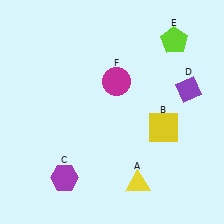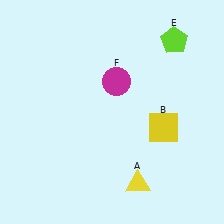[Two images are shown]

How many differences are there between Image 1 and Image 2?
There are 2 differences between the two images.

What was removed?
The purple hexagon (C), the purple diamond (D) were removed in Image 2.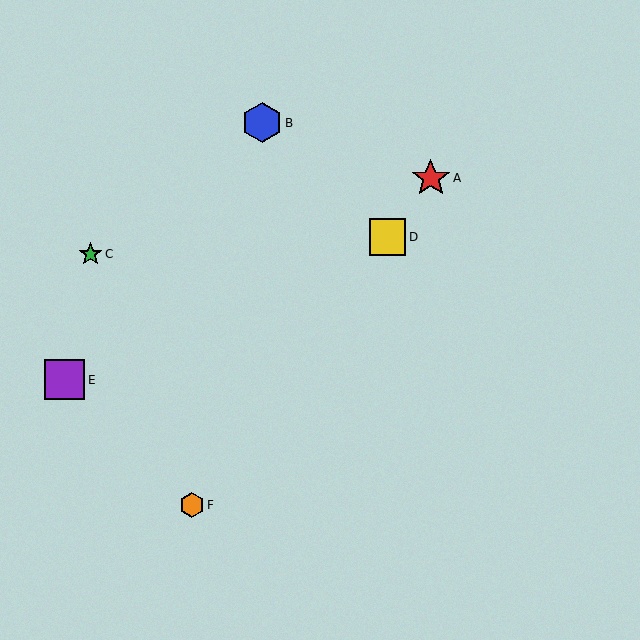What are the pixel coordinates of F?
Object F is at (192, 505).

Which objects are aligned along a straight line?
Objects A, D, F are aligned along a straight line.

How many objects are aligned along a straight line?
3 objects (A, D, F) are aligned along a straight line.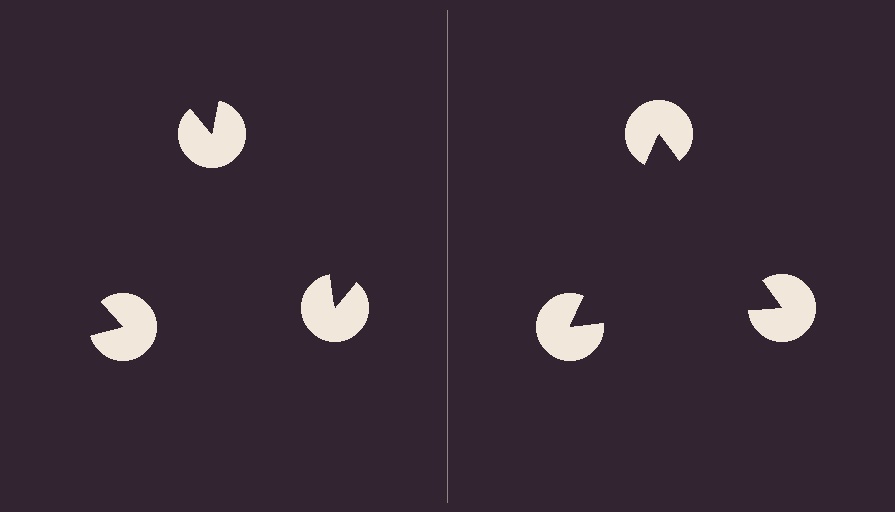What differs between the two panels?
The pac-man discs are positioned identically on both sides; only the wedge orientations differ. On the right they align to a triangle; on the left they are misaligned.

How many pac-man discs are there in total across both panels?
6 — 3 on each side.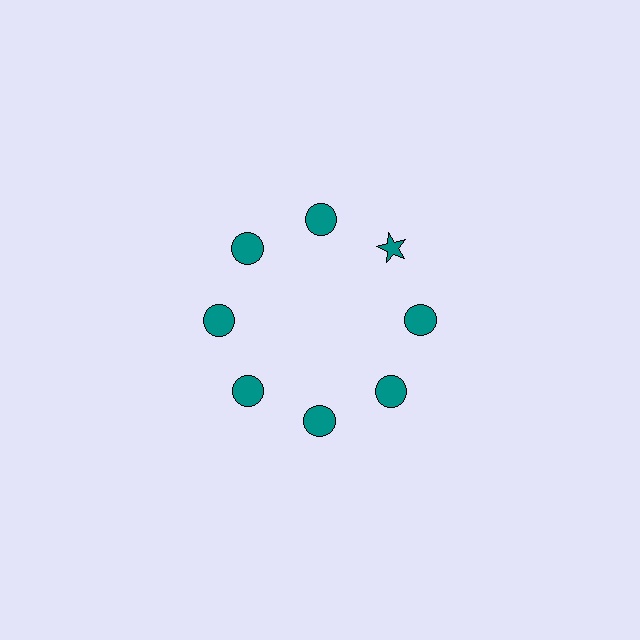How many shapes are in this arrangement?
There are 8 shapes arranged in a ring pattern.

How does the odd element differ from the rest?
It has a different shape: star instead of circle.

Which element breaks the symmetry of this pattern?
The teal star at roughly the 2 o'clock position breaks the symmetry. All other shapes are teal circles.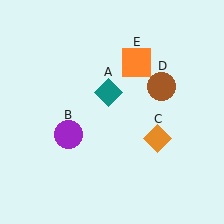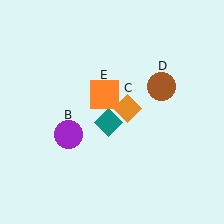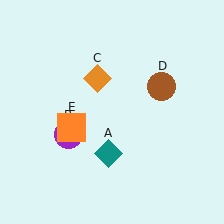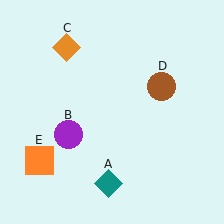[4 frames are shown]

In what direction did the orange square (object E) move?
The orange square (object E) moved down and to the left.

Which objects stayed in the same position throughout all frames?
Purple circle (object B) and brown circle (object D) remained stationary.